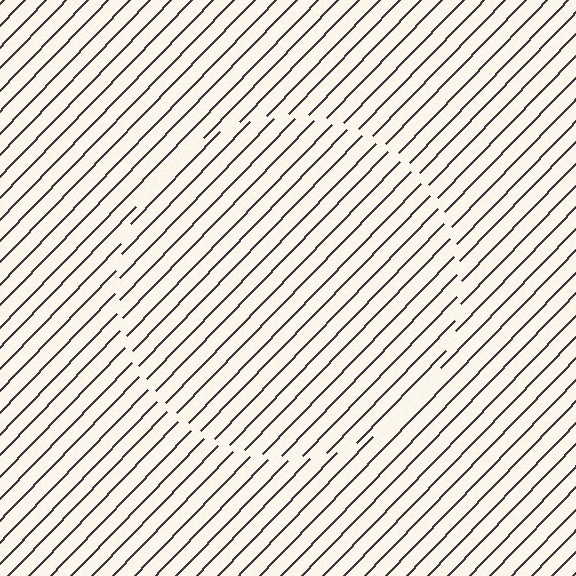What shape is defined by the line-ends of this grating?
An illusory circle. The interior of the shape contains the same grating, shifted by half a period — the contour is defined by the phase discontinuity where line-ends from the inner and outer gratings abut.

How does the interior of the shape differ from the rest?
The interior of the shape contains the same grating, shifted by half a period — the contour is defined by the phase discontinuity where line-ends from the inner and outer gratings abut.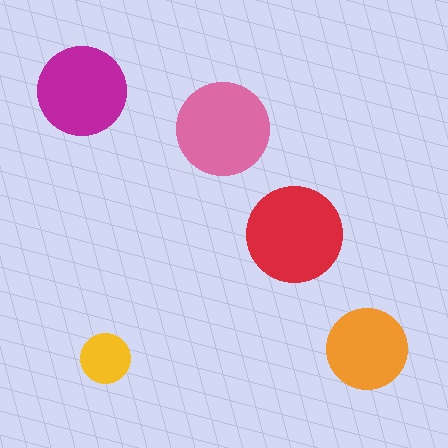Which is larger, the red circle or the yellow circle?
The red one.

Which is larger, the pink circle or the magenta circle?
The pink one.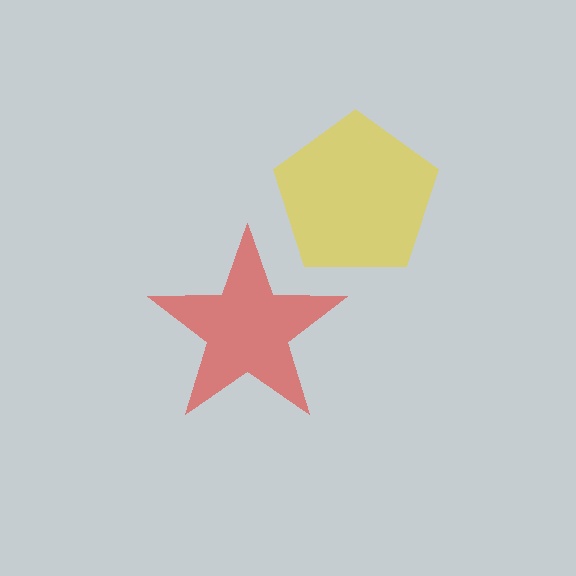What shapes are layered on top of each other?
The layered shapes are: a yellow pentagon, a red star.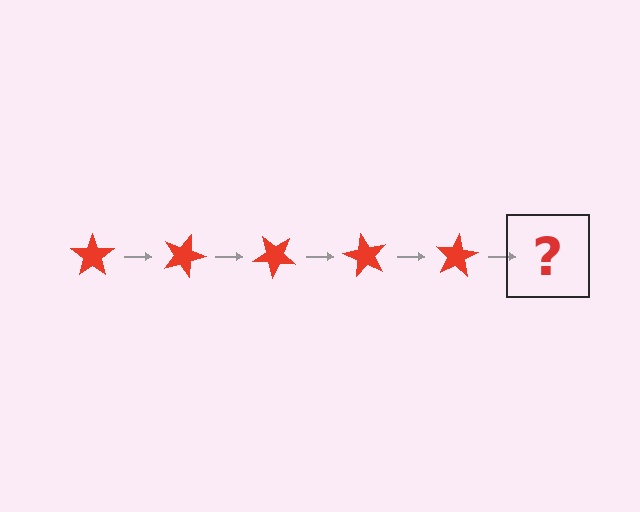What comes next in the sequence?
The next element should be a red star rotated 100 degrees.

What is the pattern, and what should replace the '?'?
The pattern is that the star rotates 20 degrees each step. The '?' should be a red star rotated 100 degrees.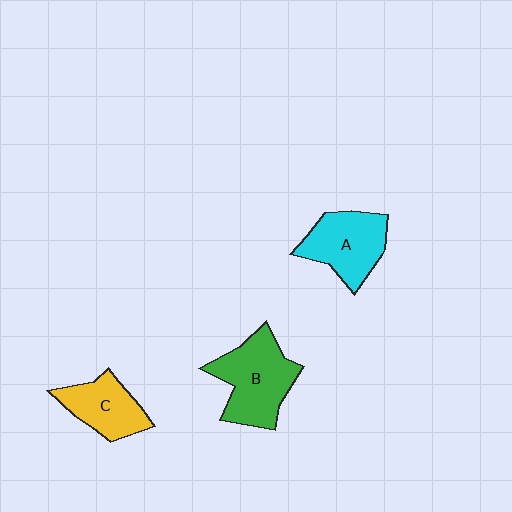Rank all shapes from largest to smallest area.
From largest to smallest: B (green), A (cyan), C (yellow).